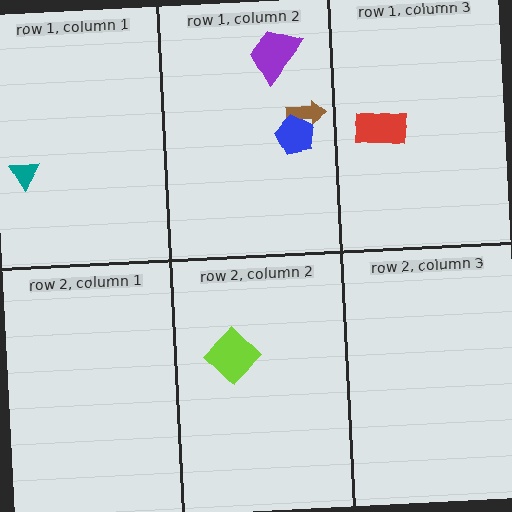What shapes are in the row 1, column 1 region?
The teal triangle.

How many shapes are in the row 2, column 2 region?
1.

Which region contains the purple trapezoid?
The row 1, column 2 region.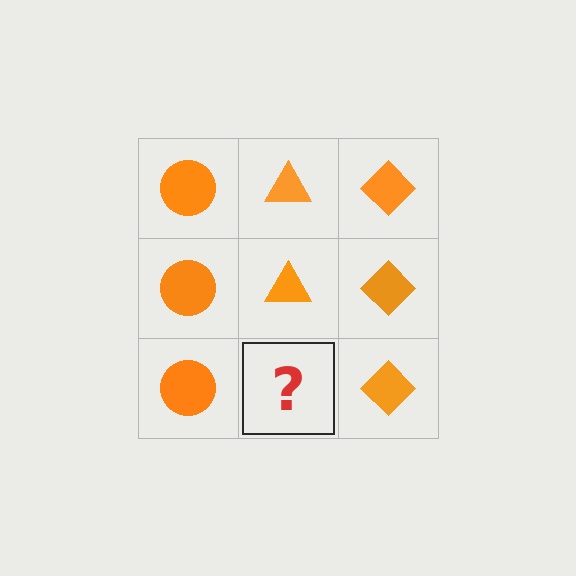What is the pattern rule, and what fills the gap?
The rule is that each column has a consistent shape. The gap should be filled with an orange triangle.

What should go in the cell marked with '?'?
The missing cell should contain an orange triangle.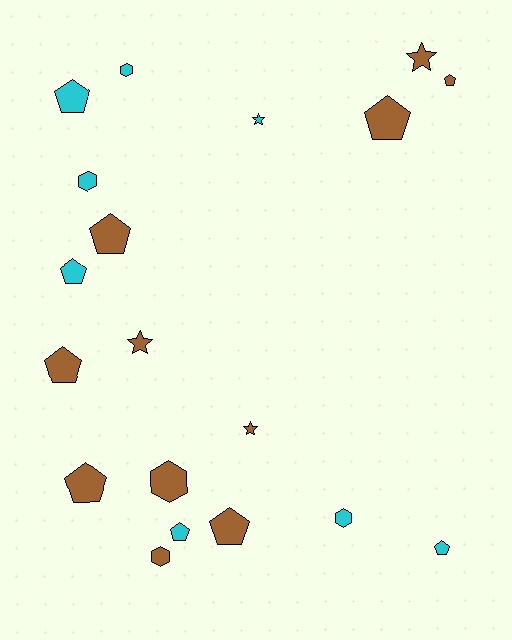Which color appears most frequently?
Brown, with 11 objects.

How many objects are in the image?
There are 19 objects.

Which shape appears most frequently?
Pentagon, with 10 objects.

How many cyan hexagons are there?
There are 3 cyan hexagons.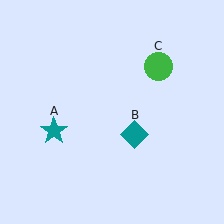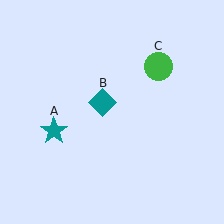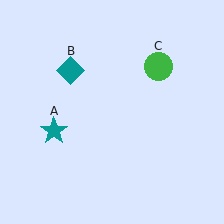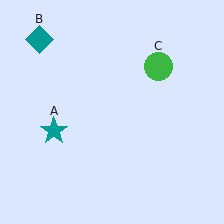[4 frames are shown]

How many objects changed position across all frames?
1 object changed position: teal diamond (object B).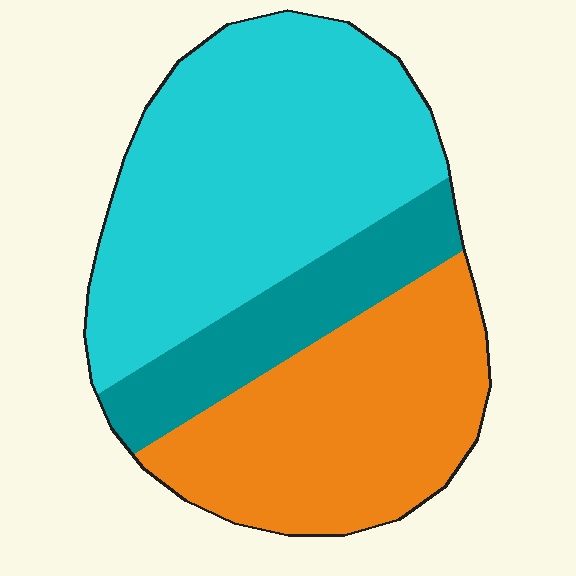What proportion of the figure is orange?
Orange covers around 35% of the figure.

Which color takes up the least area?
Teal, at roughly 15%.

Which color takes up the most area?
Cyan, at roughly 50%.